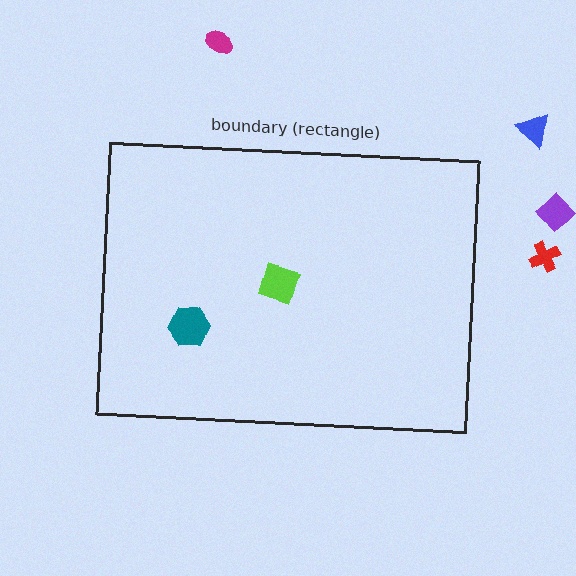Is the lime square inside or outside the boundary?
Inside.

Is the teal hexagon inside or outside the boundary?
Inside.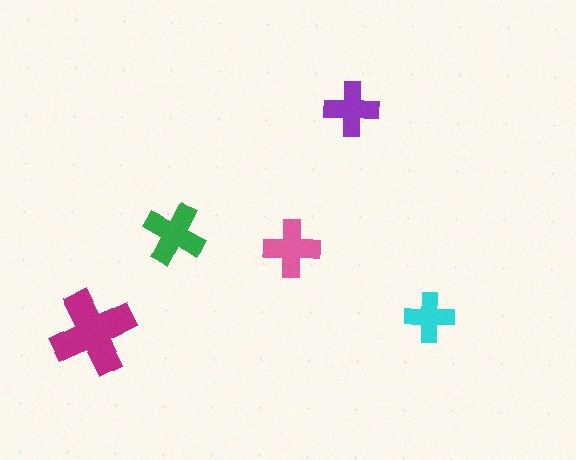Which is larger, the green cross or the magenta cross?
The magenta one.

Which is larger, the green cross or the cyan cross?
The green one.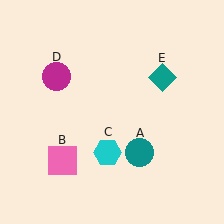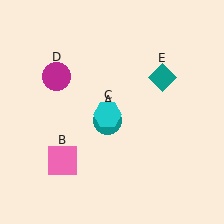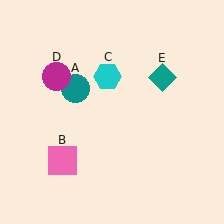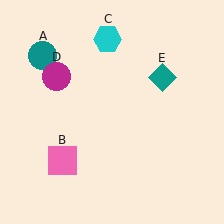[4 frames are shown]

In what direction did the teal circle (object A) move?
The teal circle (object A) moved up and to the left.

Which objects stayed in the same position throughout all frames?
Pink square (object B) and magenta circle (object D) and teal diamond (object E) remained stationary.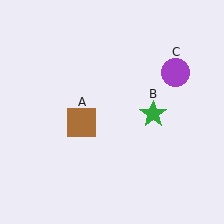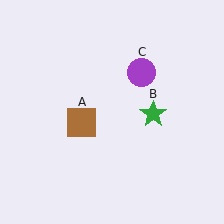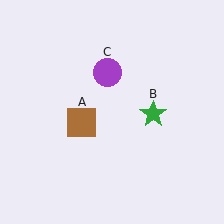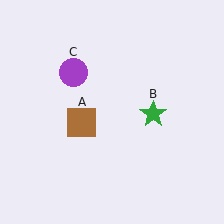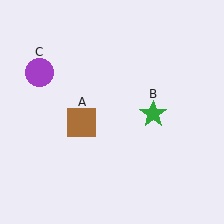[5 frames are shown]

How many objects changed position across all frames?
1 object changed position: purple circle (object C).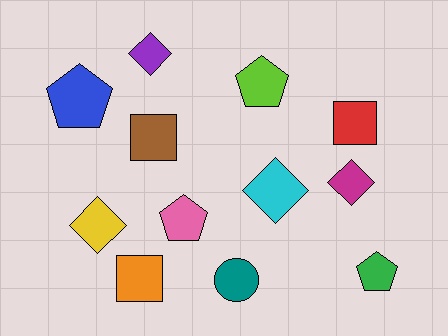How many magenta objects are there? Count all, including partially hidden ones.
There is 1 magenta object.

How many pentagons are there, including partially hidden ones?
There are 4 pentagons.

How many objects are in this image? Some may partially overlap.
There are 12 objects.